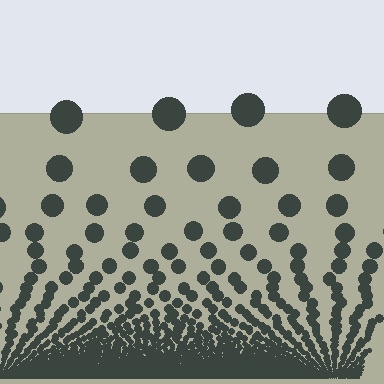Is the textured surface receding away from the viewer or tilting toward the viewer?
The surface appears to tilt toward the viewer. Texture elements get larger and sparser toward the top.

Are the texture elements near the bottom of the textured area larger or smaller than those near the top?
Smaller. The gradient is inverted — elements near the bottom are smaller and denser.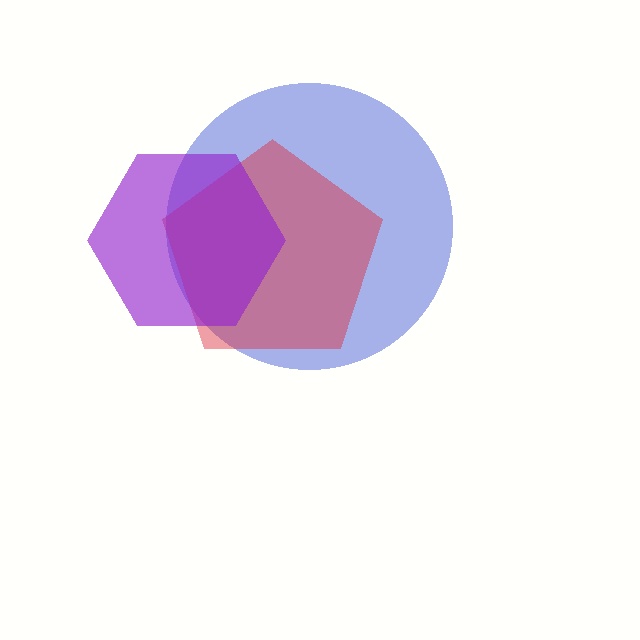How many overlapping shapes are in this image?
There are 3 overlapping shapes in the image.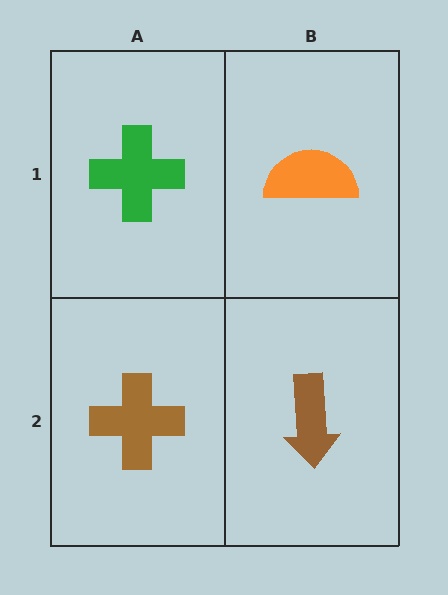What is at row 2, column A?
A brown cross.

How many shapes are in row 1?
2 shapes.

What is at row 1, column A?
A green cross.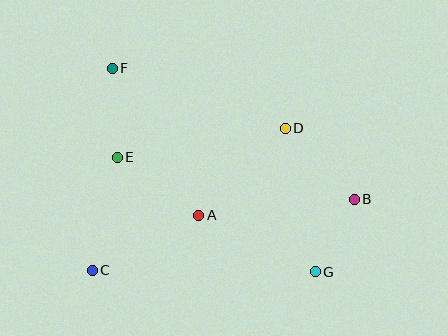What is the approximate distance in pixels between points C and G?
The distance between C and G is approximately 223 pixels.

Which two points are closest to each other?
Points B and G are closest to each other.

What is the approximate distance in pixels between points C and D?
The distance between C and D is approximately 239 pixels.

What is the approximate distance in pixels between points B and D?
The distance between B and D is approximately 99 pixels.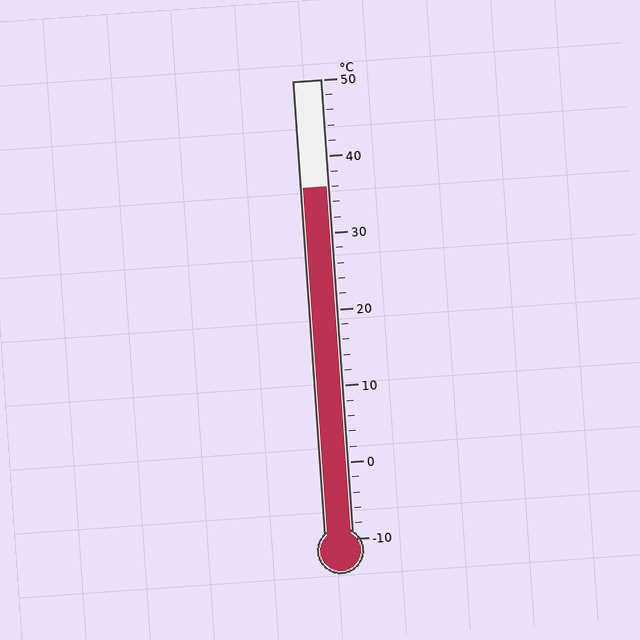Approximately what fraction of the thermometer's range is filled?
The thermometer is filled to approximately 75% of its range.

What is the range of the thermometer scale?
The thermometer scale ranges from -10°C to 50°C.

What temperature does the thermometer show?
The thermometer shows approximately 36°C.